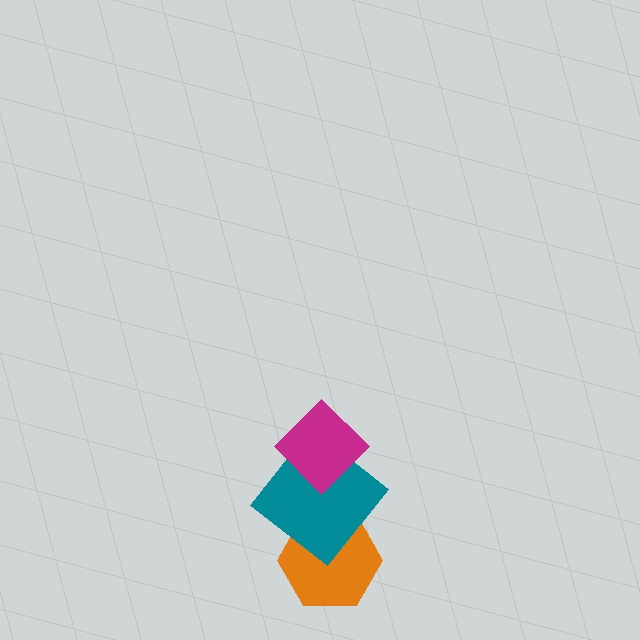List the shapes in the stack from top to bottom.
From top to bottom: the magenta diamond, the teal diamond, the orange hexagon.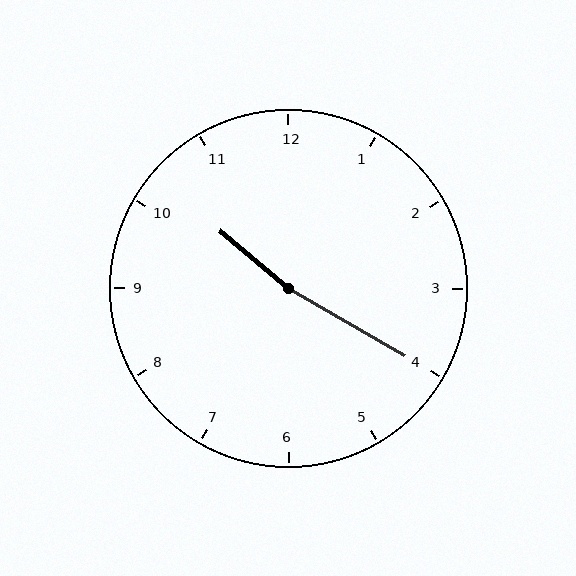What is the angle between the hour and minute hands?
Approximately 170 degrees.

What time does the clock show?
10:20.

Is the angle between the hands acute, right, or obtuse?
It is obtuse.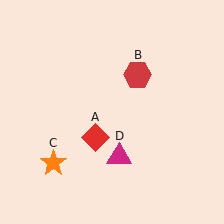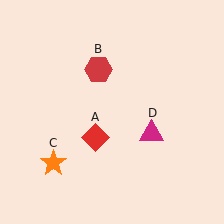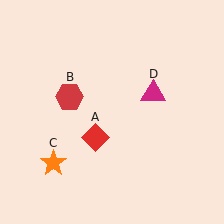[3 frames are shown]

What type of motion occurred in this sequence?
The red hexagon (object B), magenta triangle (object D) rotated counterclockwise around the center of the scene.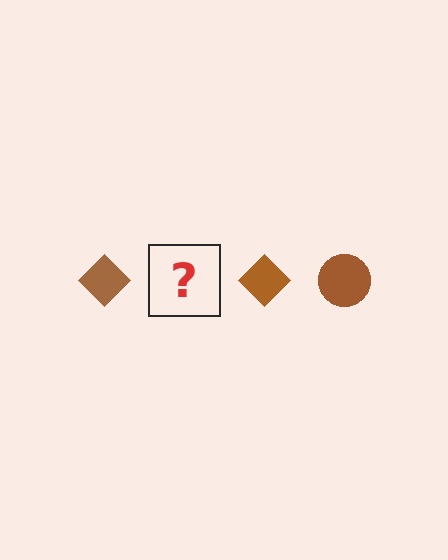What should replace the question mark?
The question mark should be replaced with a brown circle.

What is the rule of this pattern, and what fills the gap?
The rule is that the pattern cycles through diamond, circle shapes in brown. The gap should be filled with a brown circle.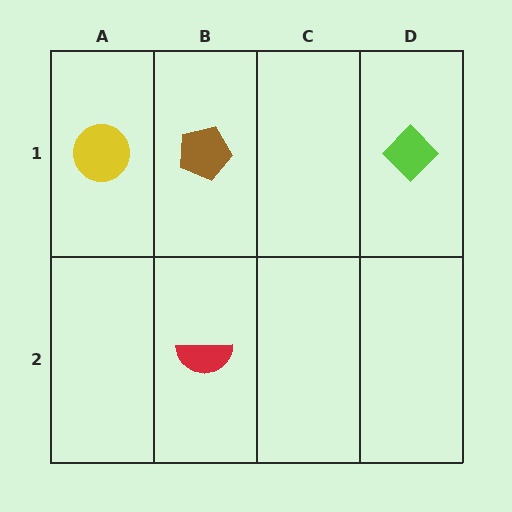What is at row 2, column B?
A red semicircle.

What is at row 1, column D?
A lime diamond.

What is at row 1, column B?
A brown pentagon.